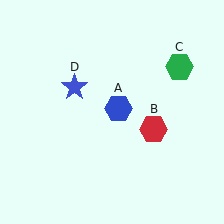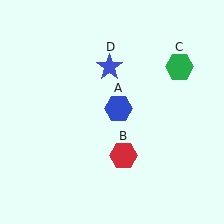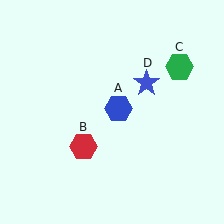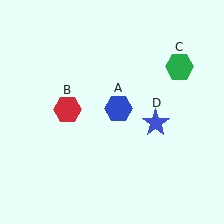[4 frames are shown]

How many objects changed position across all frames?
2 objects changed position: red hexagon (object B), blue star (object D).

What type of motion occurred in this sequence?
The red hexagon (object B), blue star (object D) rotated clockwise around the center of the scene.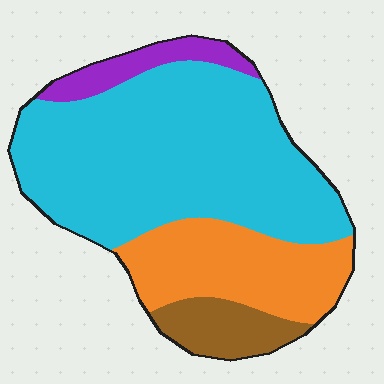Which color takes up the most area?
Cyan, at roughly 60%.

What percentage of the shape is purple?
Purple takes up about one tenth (1/10) of the shape.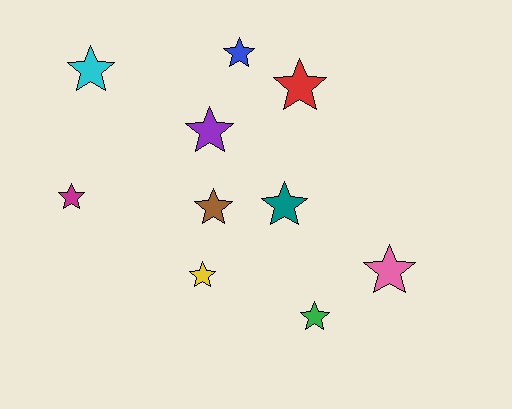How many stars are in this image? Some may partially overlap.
There are 10 stars.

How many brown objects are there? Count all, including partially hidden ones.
There is 1 brown object.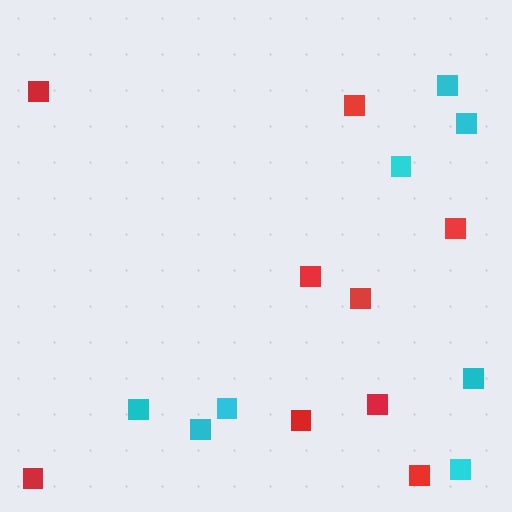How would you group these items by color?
There are 2 groups: one group of red squares (9) and one group of cyan squares (8).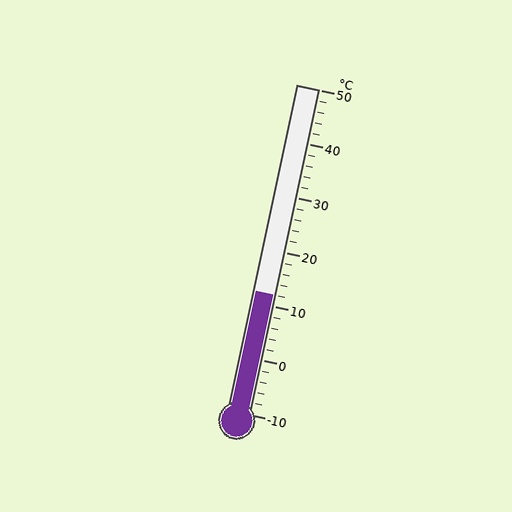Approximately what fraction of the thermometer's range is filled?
The thermometer is filled to approximately 35% of its range.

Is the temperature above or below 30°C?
The temperature is below 30°C.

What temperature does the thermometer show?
The thermometer shows approximately 12°C.